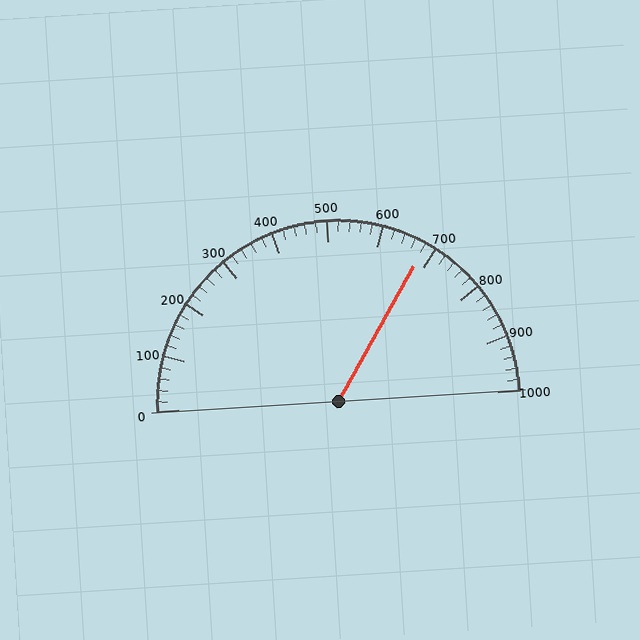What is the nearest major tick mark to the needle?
The nearest major tick mark is 700.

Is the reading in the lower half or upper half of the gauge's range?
The reading is in the upper half of the range (0 to 1000).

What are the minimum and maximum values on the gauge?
The gauge ranges from 0 to 1000.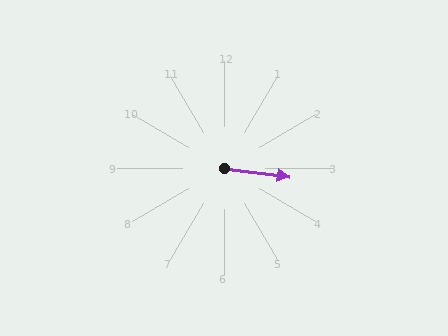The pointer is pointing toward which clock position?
Roughly 3 o'clock.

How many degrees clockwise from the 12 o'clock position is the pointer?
Approximately 97 degrees.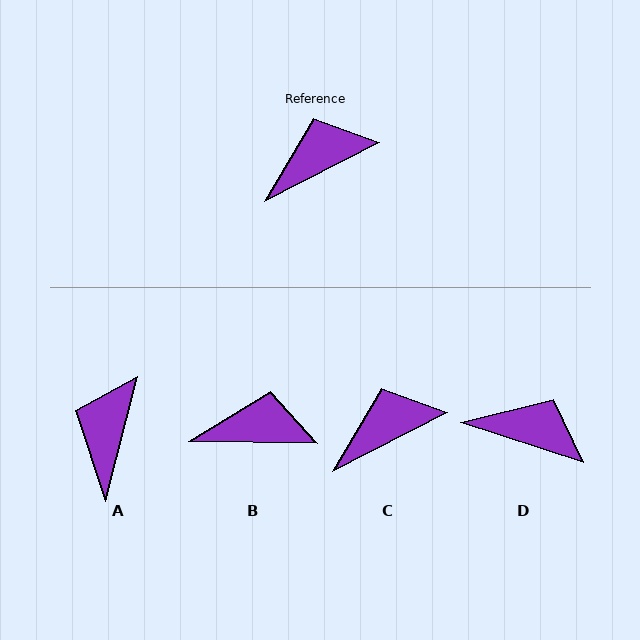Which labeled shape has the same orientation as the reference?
C.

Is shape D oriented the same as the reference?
No, it is off by about 46 degrees.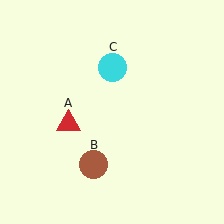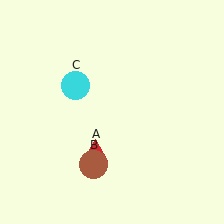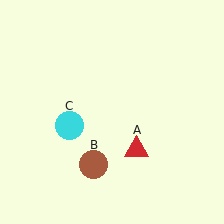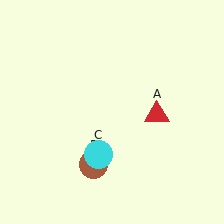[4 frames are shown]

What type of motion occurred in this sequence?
The red triangle (object A), cyan circle (object C) rotated counterclockwise around the center of the scene.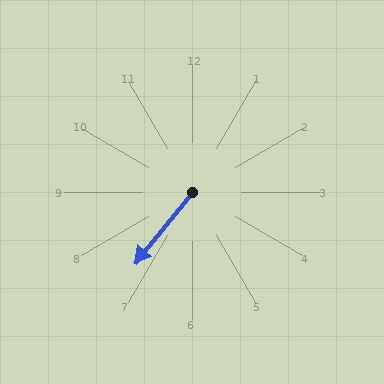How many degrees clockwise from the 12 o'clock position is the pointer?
Approximately 219 degrees.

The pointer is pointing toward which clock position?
Roughly 7 o'clock.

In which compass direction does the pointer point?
Southwest.